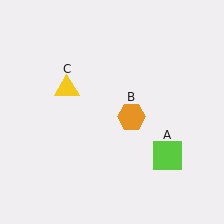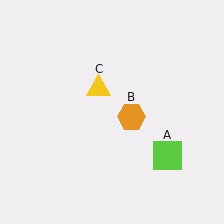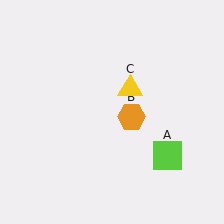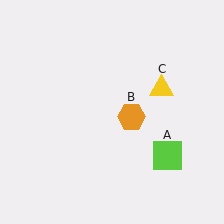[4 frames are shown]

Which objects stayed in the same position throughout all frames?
Lime square (object A) and orange hexagon (object B) remained stationary.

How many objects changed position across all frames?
1 object changed position: yellow triangle (object C).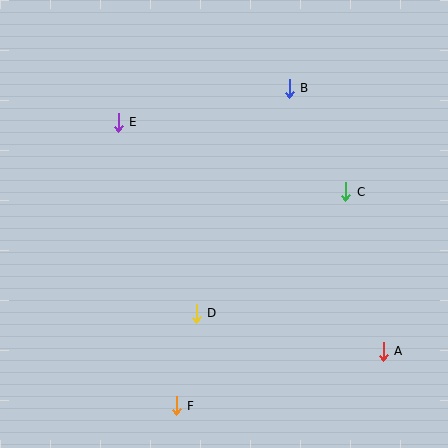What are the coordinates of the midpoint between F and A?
The midpoint between F and A is at (280, 378).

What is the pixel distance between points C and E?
The distance between C and E is 238 pixels.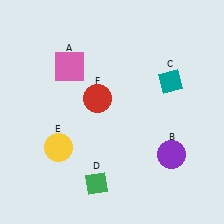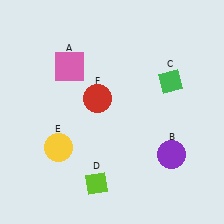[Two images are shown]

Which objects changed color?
C changed from teal to green. D changed from green to lime.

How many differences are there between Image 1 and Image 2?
There are 2 differences between the two images.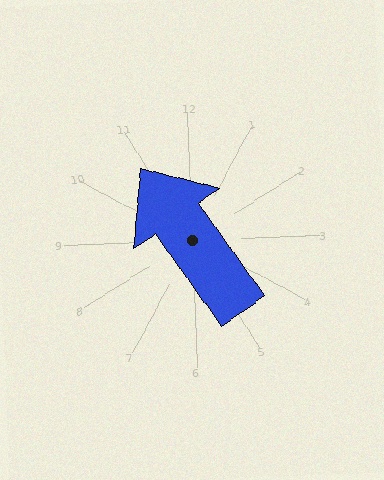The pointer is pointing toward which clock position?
Roughly 11 o'clock.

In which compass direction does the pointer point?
Northwest.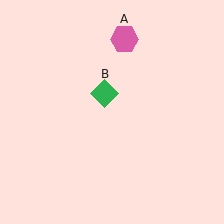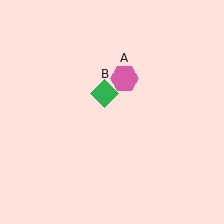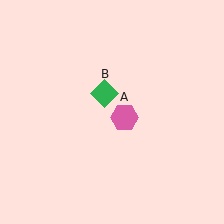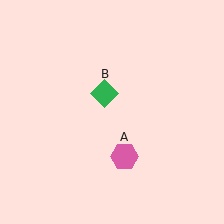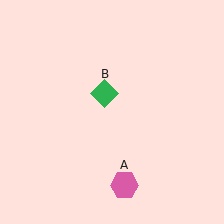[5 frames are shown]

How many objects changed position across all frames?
1 object changed position: pink hexagon (object A).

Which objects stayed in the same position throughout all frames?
Green diamond (object B) remained stationary.